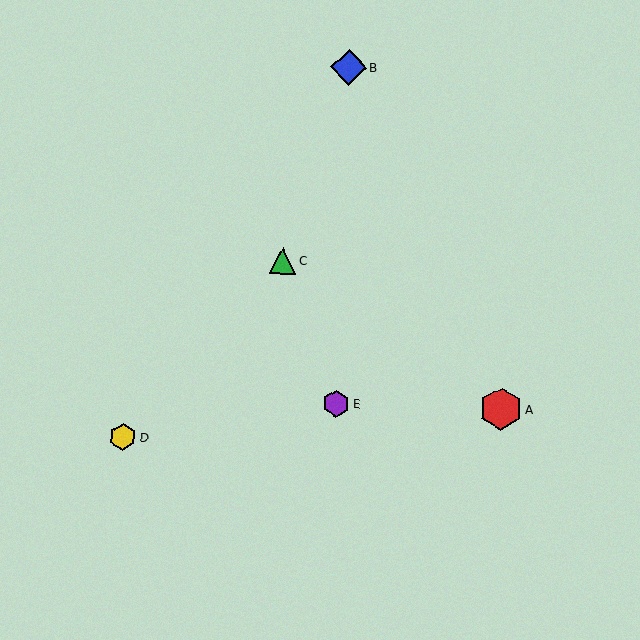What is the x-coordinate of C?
Object C is at x≈283.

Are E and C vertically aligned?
No, E is at x≈336 and C is at x≈283.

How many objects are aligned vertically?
2 objects (B, E) are aligned vertically.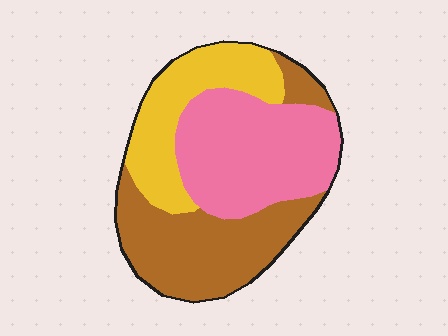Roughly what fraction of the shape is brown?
Brown covers 36% of the shape.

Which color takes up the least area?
Yellow, at roughly 25%.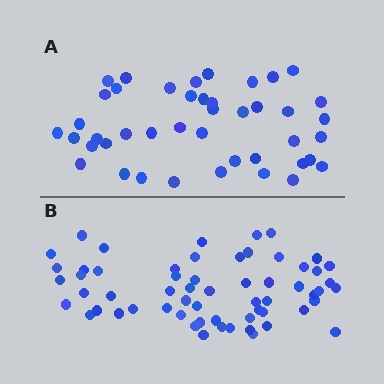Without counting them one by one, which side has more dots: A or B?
Region B (the bottom region) has more dots.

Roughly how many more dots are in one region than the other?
Region B has approximately 15 more dots than region A.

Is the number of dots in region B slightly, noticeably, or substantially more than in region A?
Region B has noticeably more, but not dramatically so. The ratio is roughly 1.4 to 1.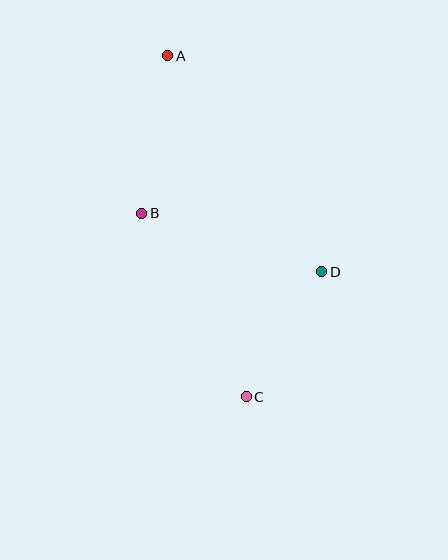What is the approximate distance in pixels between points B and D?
The distance between B and D is approximately 190 pixels.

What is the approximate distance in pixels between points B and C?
The distance between B and C is approximately 211 pixels.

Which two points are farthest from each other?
Points A and C are farthest from each other.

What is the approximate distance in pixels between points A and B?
The distance between A and B is approximately 159 pixels.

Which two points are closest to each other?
Points C and D are closest to each other.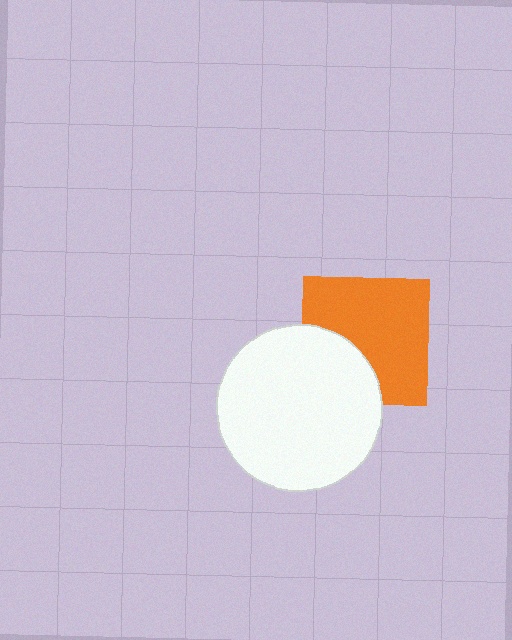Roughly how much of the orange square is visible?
Most of it is visible (roughly 69%).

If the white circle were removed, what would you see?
You would see the complete orange square.